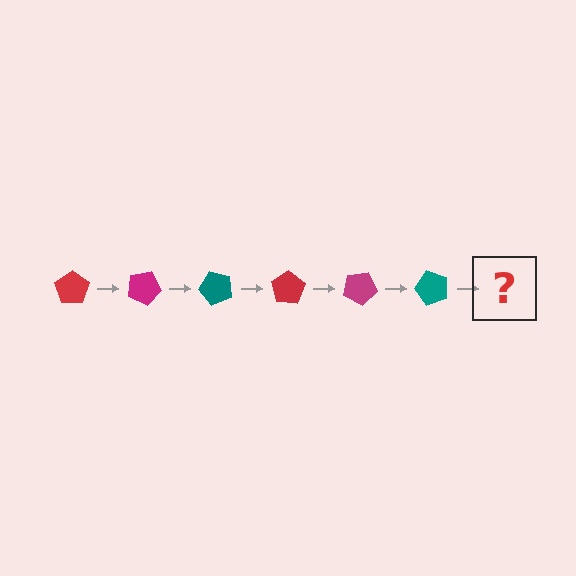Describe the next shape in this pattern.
It should be a red pentagon, rotated 150 degrees from the start.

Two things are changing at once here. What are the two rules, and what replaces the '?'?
The two rules are that it rotates 25 degrees each step and the color cycles through red, magenta, and teal. The '?' should be a red pentagon, rotated 150 degrees from the start.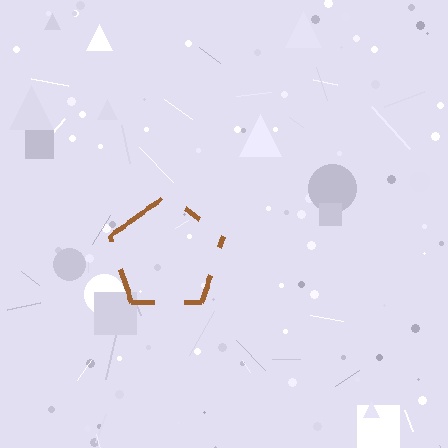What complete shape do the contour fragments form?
The contour fragments form a pentagon.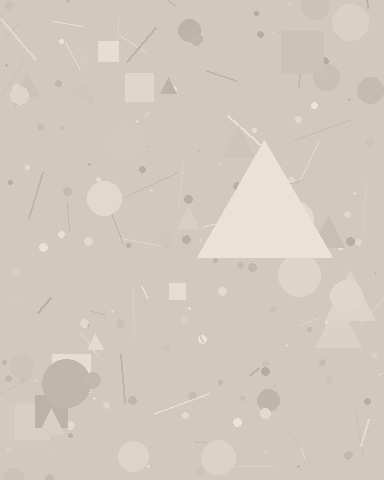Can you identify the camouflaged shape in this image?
The camouflaged shape is a triangle.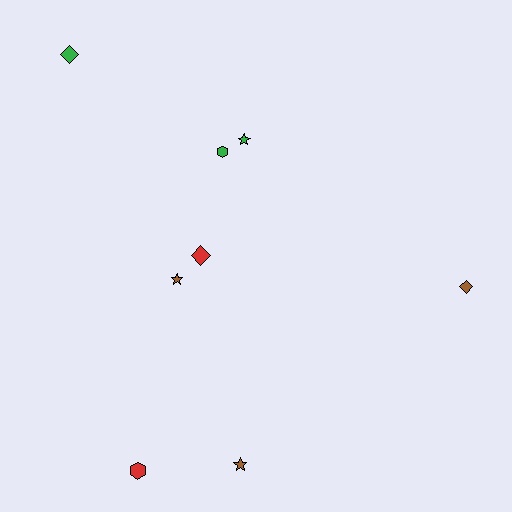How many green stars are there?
There is 1 green star.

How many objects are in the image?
There are 8 objects.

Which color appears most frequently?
Brown, with 3 objects.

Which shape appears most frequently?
Diamond, with 3 objects.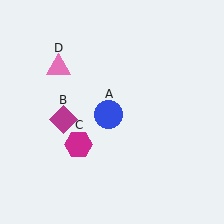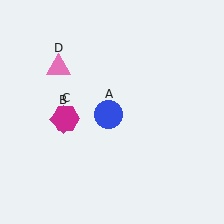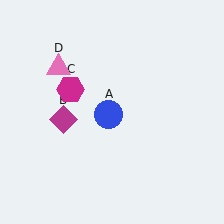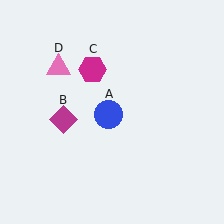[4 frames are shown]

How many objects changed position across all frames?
1 object changed position: magenta hexagon (object C).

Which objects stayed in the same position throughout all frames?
Blue circle (object A) and magenta diamond (object B) and pink triangle (object D) remained stationary.